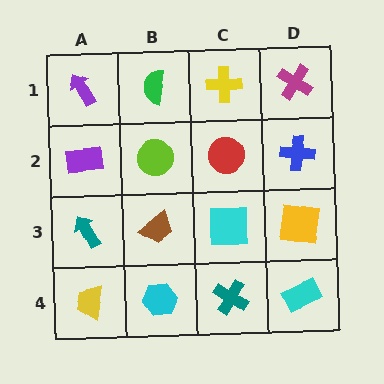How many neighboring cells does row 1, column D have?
2.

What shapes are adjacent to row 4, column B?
A brown trapezoid (row 3, column B), a yellow trapezoid (row 4, column A), a teal cross (row 4, column C).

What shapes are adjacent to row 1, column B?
A lime circle (row 2, column B), a purple arrow (row 1, column A), a yellow cross (row 1, column C).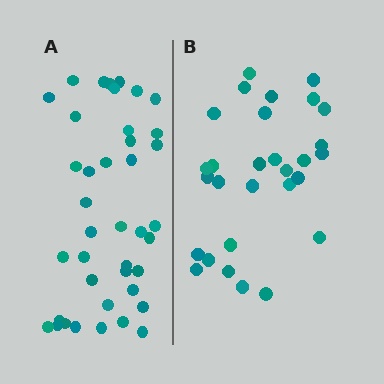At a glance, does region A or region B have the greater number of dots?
Region A (the left region) has more dots.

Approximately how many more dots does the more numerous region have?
Region A has roughly 12 or so more dots than region B.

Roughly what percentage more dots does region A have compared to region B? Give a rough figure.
About 40% more.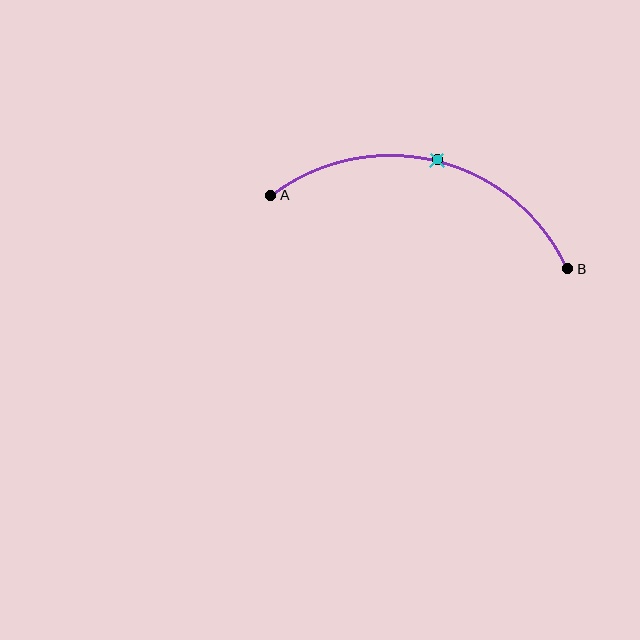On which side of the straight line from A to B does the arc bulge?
The arc bulges above the straight line connecting A and B.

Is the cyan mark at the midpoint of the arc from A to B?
Yes. The cyan mark lies on the arc at equal arc-length from both A and B — it is the arc midpoint.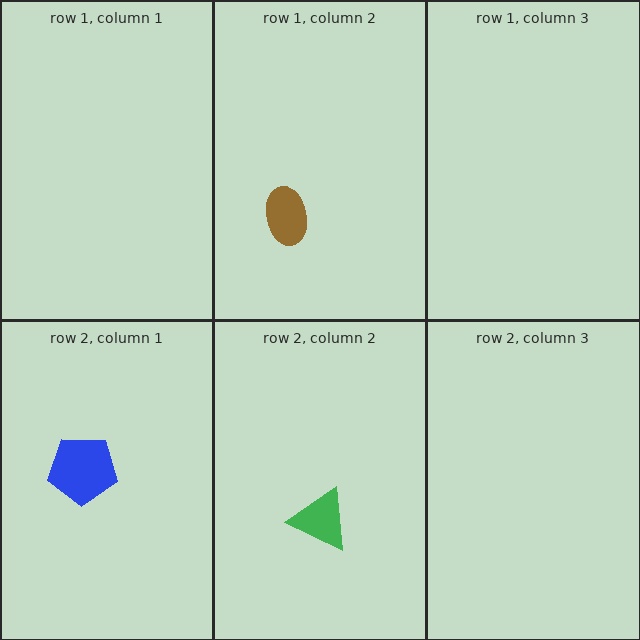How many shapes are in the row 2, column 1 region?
1.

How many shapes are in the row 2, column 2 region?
1.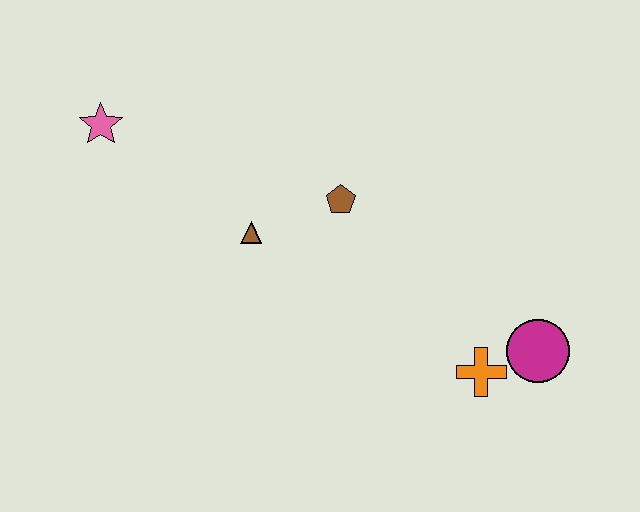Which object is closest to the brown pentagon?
The brown triangle is closest to the brown pentagon.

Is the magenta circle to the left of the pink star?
No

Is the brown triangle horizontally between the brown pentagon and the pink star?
Yes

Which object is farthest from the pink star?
The magenta circle is farthest from the pink star.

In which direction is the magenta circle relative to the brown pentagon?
The magenta circle is to the right of the brown pentagon.